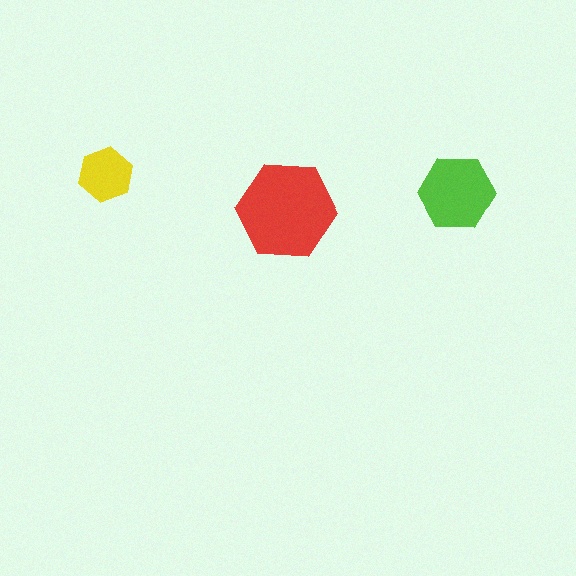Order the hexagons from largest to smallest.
the red one, the lime one, the yellow one.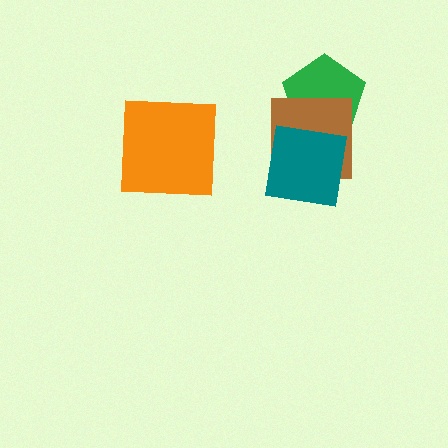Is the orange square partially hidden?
No, no other shape covers it.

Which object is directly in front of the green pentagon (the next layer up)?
The brown square is directly in front of the green pentagon.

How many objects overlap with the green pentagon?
2 objects overlap with the green pentagon.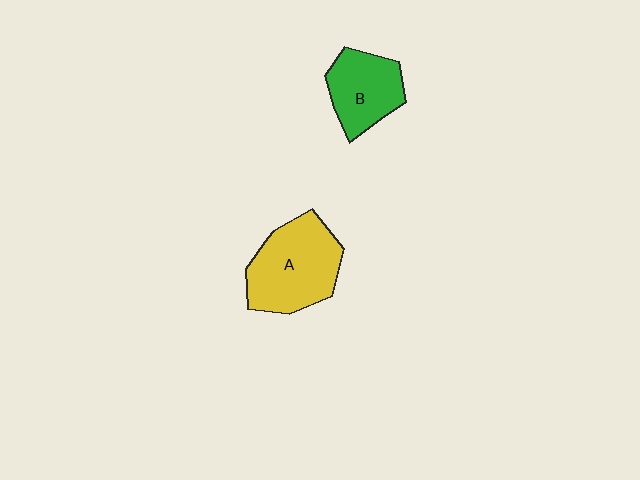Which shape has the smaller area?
Shape B (green).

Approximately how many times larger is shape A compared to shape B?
Approximately 1.4 times.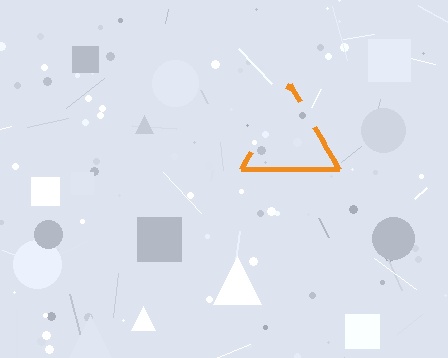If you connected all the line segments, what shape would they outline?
They would outline a triangle.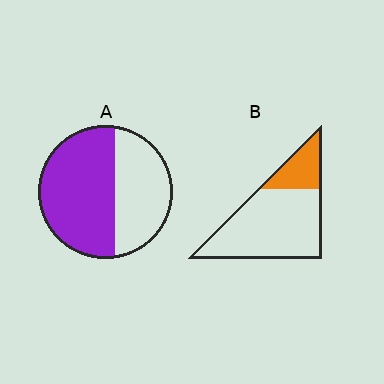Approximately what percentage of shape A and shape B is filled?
A is approximately 60% and B is approximately 25%.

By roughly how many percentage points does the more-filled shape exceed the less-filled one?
By roughly 35 percentage points (A over B).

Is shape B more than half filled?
No.